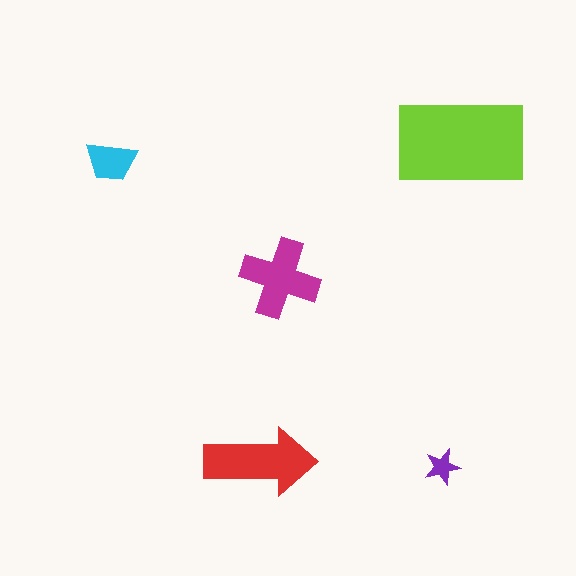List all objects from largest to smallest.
The lime rectangle, the red arrow, the magenta cross, the cyan trapezoid, the purple star.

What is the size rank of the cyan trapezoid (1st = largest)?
4th.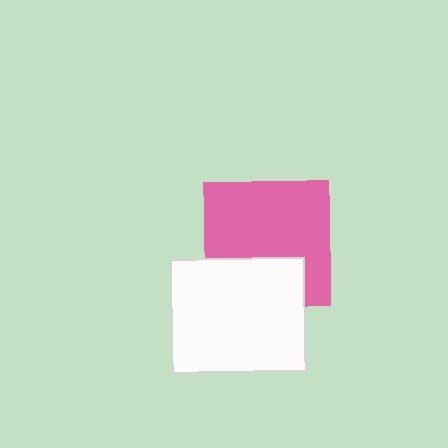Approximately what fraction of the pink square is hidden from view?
Roughly 31% of the pink square is hidden behind the white rectangle.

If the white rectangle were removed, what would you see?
You would see the complete pink square.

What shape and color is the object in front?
The object in front is a white rectangle.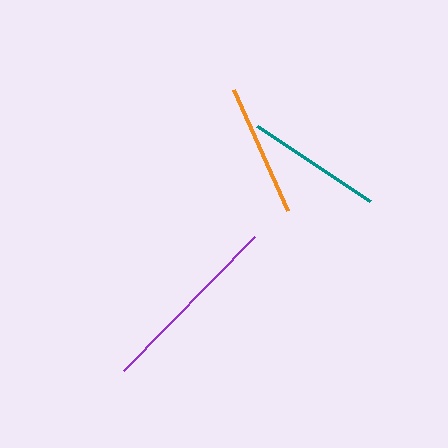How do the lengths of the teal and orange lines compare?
The teal and orange lines are approximately the same length.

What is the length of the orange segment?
The orange segment is approximately 132 pixels long.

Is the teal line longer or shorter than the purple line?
The purple line is longer than the teal line.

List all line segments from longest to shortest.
From longest to shortest: purple, teal, orange.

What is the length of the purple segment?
The purple segment is approximately 187 pixels long.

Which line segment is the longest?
The purple line is the longest at approximately 187 pixels.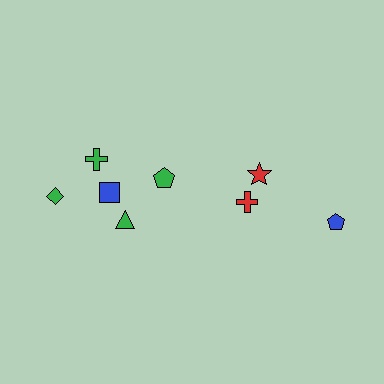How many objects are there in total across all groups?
There are 8 objects.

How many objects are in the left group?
There are 5 objects.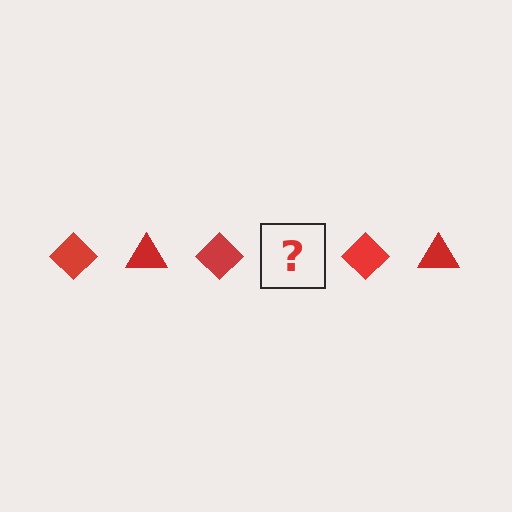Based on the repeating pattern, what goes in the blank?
The blank should be a red triangle.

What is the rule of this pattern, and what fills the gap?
The rule is that the pattern cycles through diamond, triangle shapes in red. The gap should be filled with a red triangle.